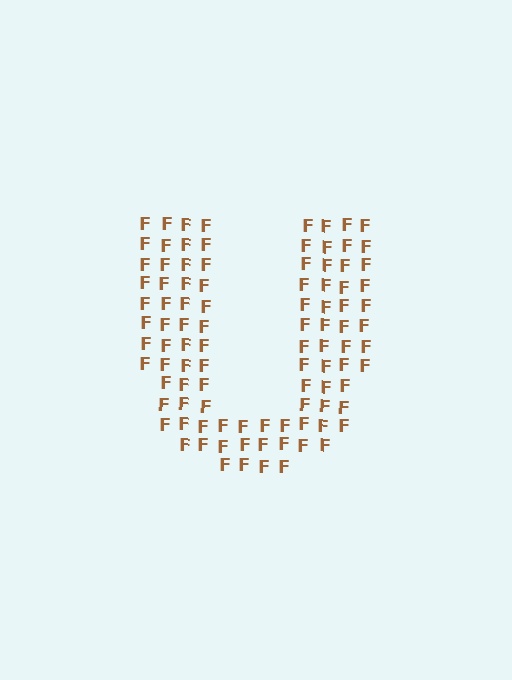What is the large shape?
The large shape is the letter U.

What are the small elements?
The small elements are letter F's.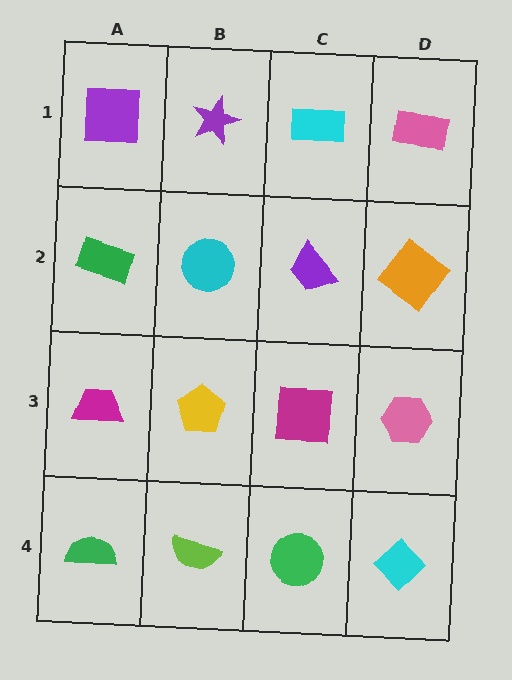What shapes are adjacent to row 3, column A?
A green rectangle (row 2, column A), a green semicircle (row 4, column A), a yellow pentagon (row 3, column B).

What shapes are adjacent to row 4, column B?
A yellow pentagon (row 3, column B), a green semicircle (row 4, column A), a green circle (row 4, column C).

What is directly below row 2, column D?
A pink hexagon.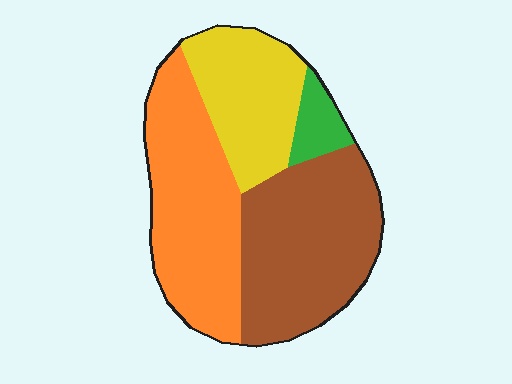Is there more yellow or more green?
Yellow.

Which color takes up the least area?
Green, at roughly 5%.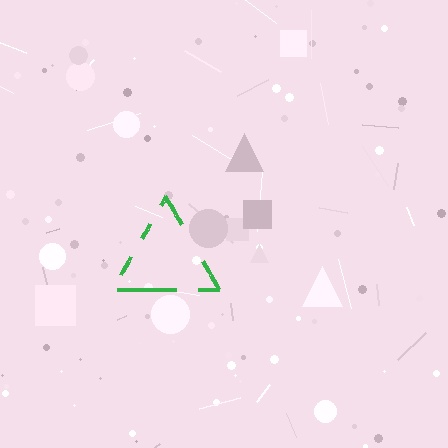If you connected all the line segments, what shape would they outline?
They would outline a triangle.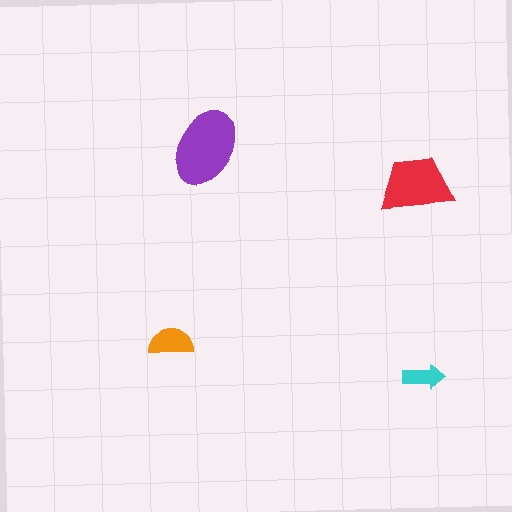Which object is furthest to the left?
The orange semicircle is leftmost.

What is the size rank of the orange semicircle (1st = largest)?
3rd.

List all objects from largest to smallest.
The purple ellipse, the red trapezoid, the orange semicircle, the cyan arrow.